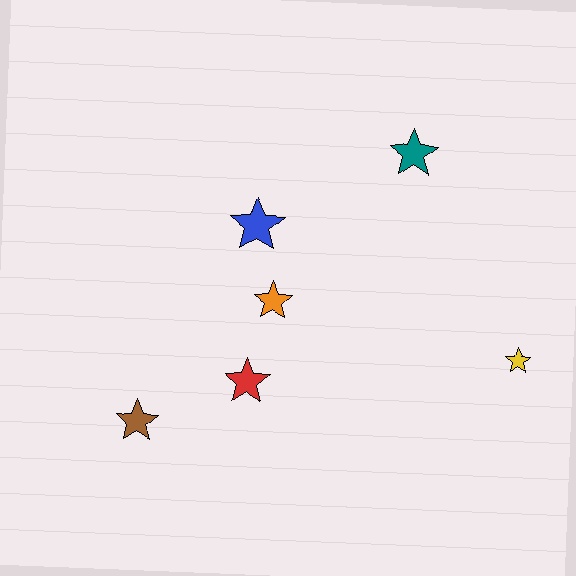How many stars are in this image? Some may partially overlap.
There are 6 stars.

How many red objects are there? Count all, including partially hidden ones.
There is 1 red object.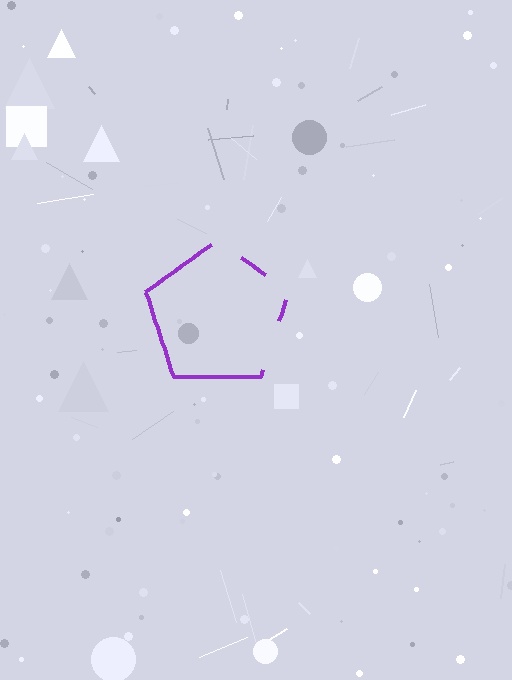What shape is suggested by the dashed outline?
The dashed outline suggests a pentagon.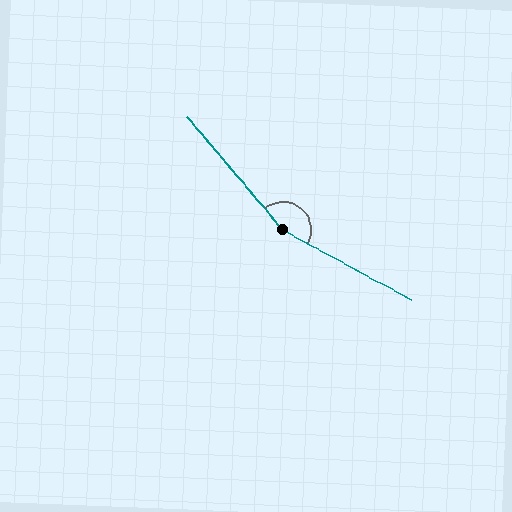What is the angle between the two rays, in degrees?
Approximately 159 degrees.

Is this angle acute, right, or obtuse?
It is obtuse.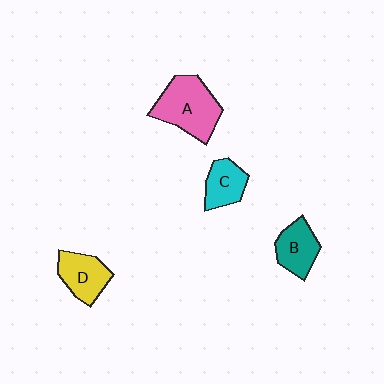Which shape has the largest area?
Shape A (pink).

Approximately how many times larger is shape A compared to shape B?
Approximately 1.6 times.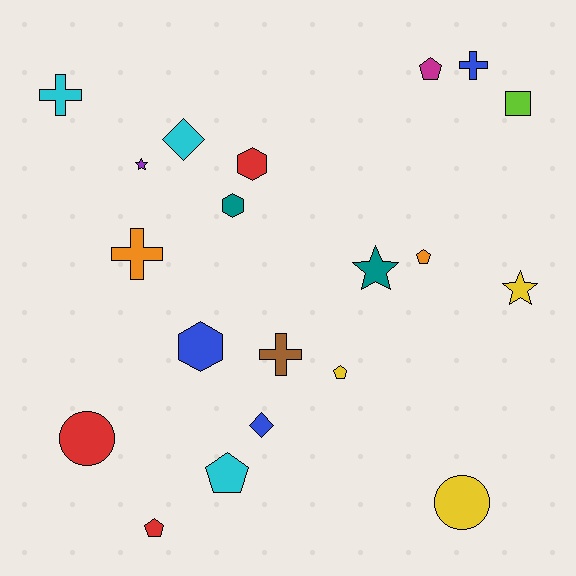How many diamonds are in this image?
There are 2 diamonds.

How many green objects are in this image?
There are no green objects.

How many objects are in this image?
There are 20 objects.